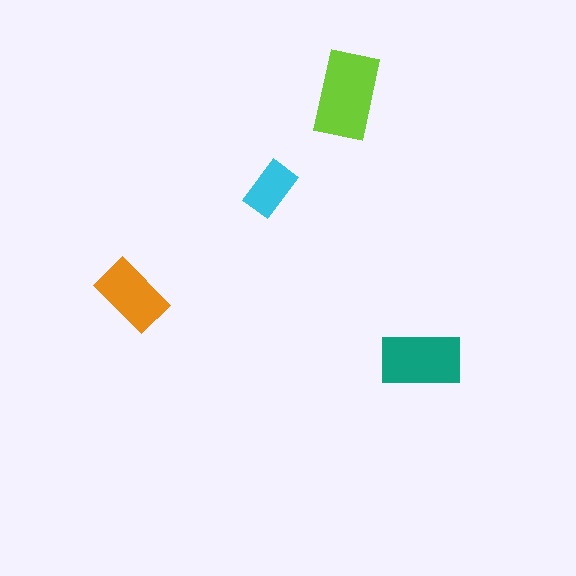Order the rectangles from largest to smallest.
the lime one, the teal one, the orange one, the cyan one.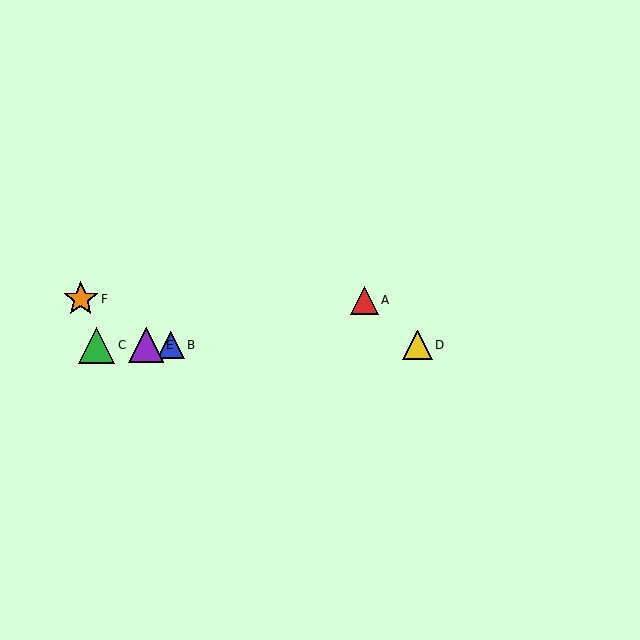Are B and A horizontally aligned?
No, B is at y≈345 and A is at y≈300.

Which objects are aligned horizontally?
Objects B, C, D, E are aligned horizontally.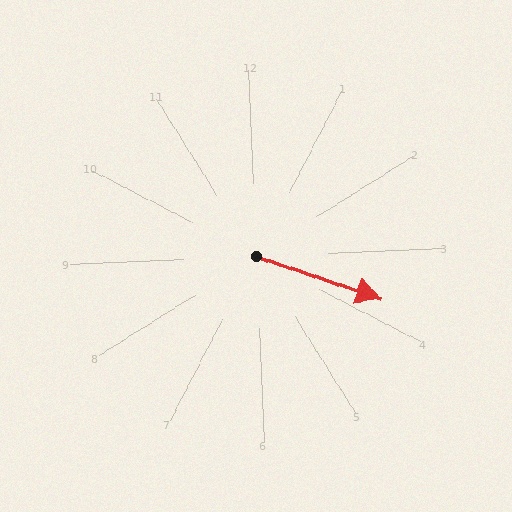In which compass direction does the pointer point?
East.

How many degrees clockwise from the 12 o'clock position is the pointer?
Approximately 111 degrees.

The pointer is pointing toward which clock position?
Roughly 4 o'clock.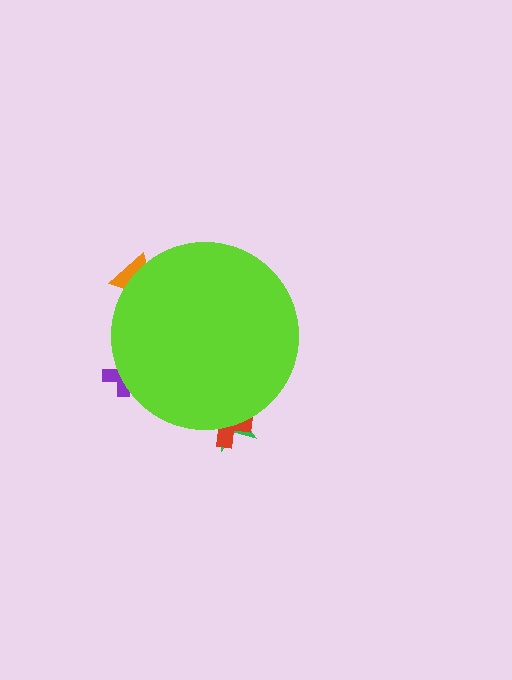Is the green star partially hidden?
Yes, the green star is partially hidden behind the lime circle.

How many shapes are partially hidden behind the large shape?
4 shapes are partially hidden.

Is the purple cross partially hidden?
Yes, the purple cross is partially hidden behind the lime circle.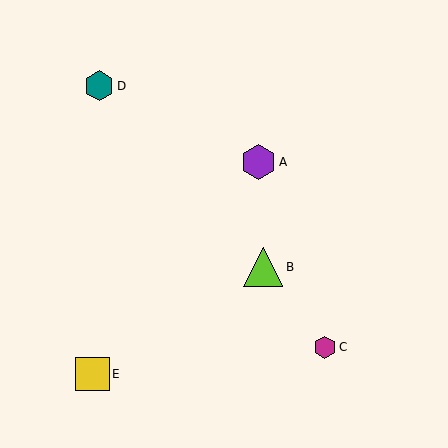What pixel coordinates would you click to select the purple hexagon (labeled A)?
Click at (259, 162) to select the purple hexagon A.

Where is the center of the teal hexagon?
The center of the teal hexagon is at (99, 86).